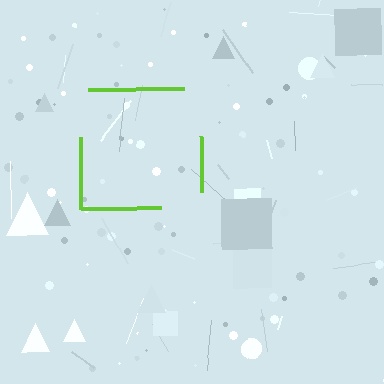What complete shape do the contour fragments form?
The contour fragments form a square.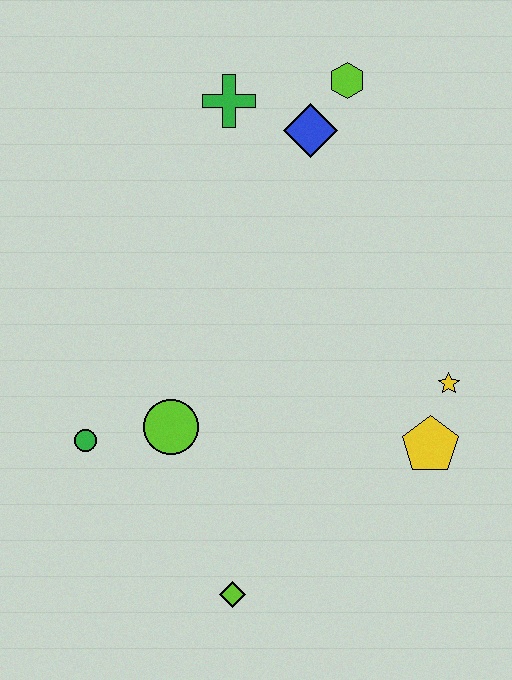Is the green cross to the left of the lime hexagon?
Yes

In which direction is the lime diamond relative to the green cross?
The lime diamond is below the green cross.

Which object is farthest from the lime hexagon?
The lime diamond is farthest from the lime hexagon.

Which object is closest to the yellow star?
The yellow pentagon is closest to the yellow star.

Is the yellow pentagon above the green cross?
No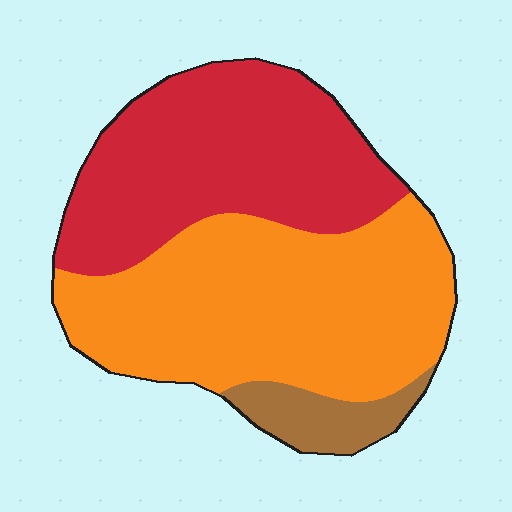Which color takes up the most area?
Orange, at roughly 50%.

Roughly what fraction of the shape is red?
Red takes up about two fifths (2/5) of the shape.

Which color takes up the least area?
Brown, at roughly 10%.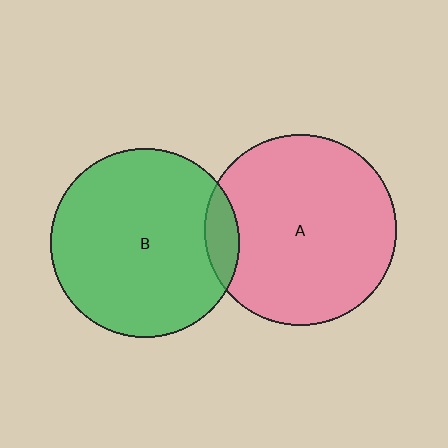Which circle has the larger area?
Circle A (pink).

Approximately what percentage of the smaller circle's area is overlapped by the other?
Approximately 10%.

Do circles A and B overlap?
Yes.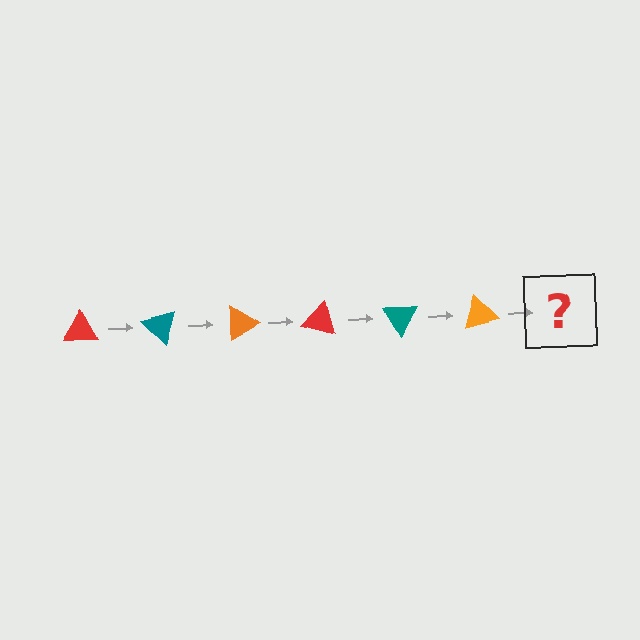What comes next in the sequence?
The next element should be a red triangle, rotated 270 degrees from the start.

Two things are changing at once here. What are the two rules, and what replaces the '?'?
The two rules are that it rotates 45 degrees each step and the color cycles through red, teal, and orange. The '?' should be a red triangle, rotated 270 degrees from the start.